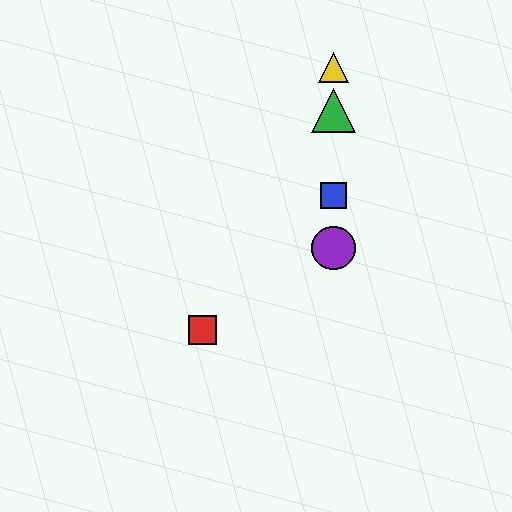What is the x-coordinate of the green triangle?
The green triangle is at x≈334.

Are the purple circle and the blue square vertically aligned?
Yes, both are at x≈334.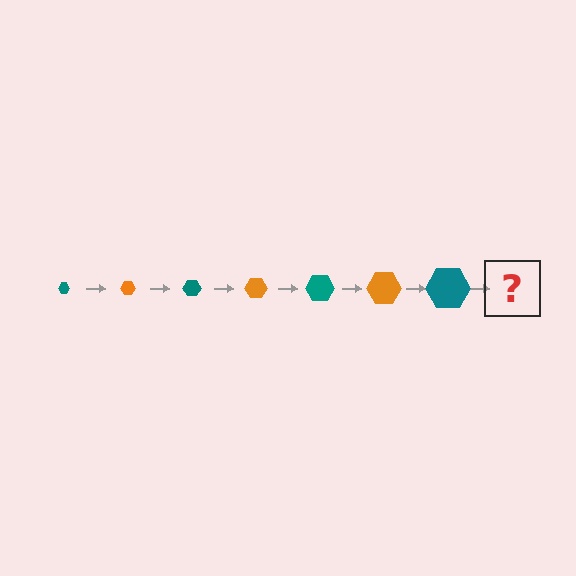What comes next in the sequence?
The next element should be an orange hexagon, larger than the previous one.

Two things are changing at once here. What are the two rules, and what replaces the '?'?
The two rules are that the hexagon grows larger each step and the color cycles through teal and orange. The '?' should be an orange hexagon, larger than the previous one.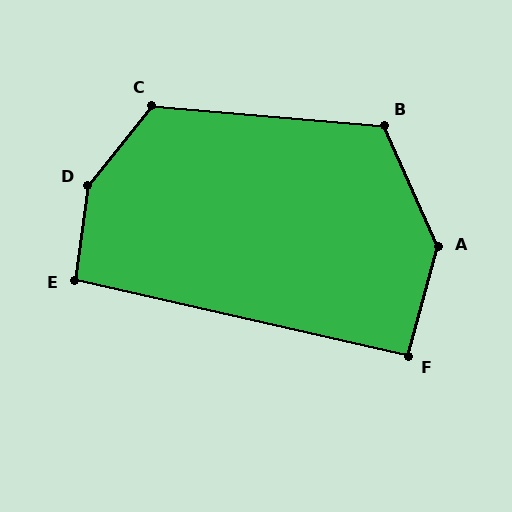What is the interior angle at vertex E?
Approximately 95 degrees (obtuse).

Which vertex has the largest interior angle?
D, at approximately 149 degrees.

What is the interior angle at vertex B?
Approximately 119 degrees (obtuse).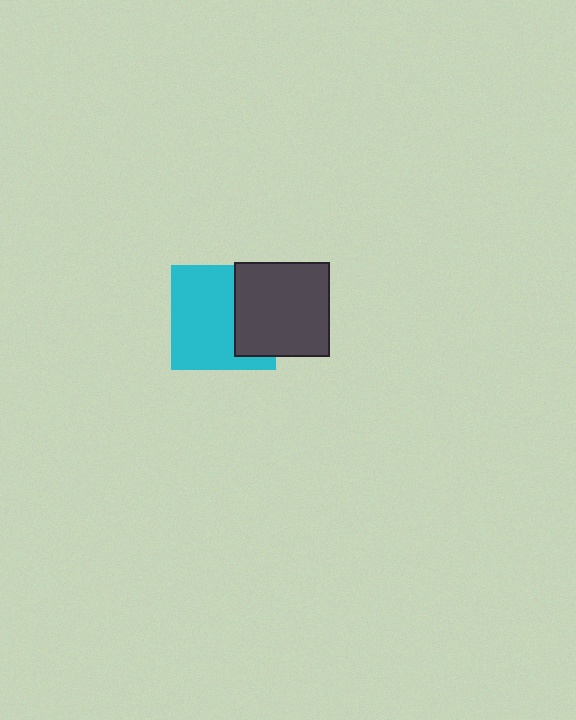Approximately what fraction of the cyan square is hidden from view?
Roughly 36% of the cyan square is hidden behind the dark gray square.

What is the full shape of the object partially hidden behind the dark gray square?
The partially hidden object is a cyan square.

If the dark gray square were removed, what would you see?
You would see the complete cyan square.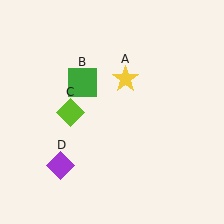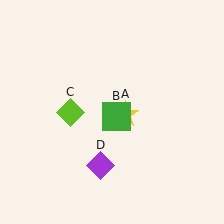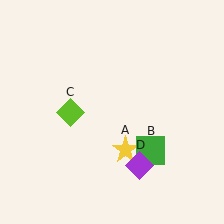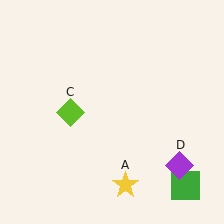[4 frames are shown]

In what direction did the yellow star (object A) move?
The yellow star (object A) moved down.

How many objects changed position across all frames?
3 objects changed position: yellow star (object A), green square (object B), purple diamond (object D).